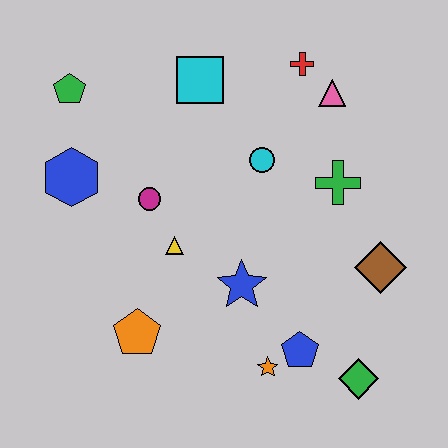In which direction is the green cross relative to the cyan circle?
The green cross is to the right of the cyan circle.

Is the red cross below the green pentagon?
No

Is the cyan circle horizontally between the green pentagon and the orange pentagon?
No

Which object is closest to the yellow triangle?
The magenta circle is closest to the yellow triangle.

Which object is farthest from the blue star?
The green pentagon is farthest from the blue star.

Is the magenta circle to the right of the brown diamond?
No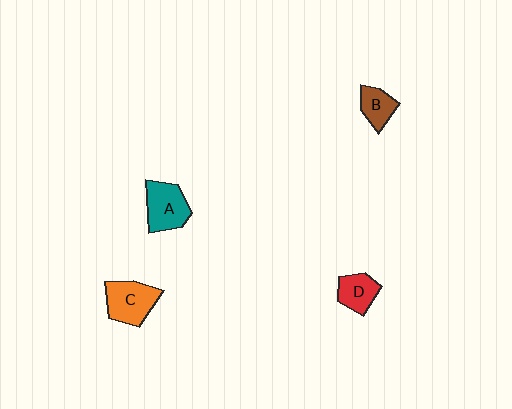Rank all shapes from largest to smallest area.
From largest to smallest: C (orange), A (teal), D (red), B (brown).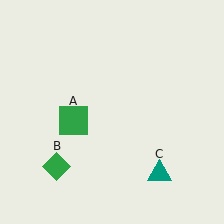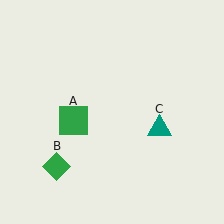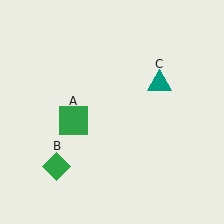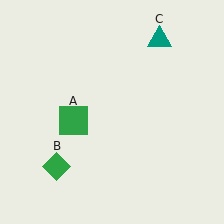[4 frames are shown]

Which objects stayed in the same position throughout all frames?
Green square (object A) and green diamond (object B) remained stationary.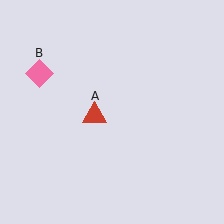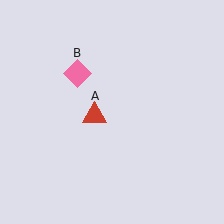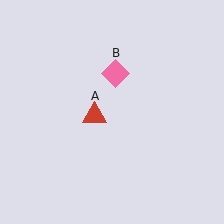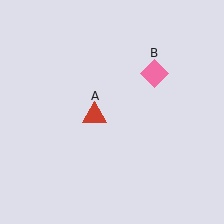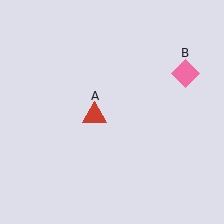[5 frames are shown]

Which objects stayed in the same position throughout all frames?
Red triangle (object A) remained stationary.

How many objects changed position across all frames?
1 object changed position: pink diamond (object B).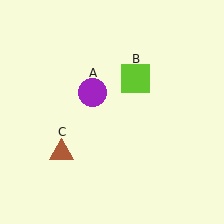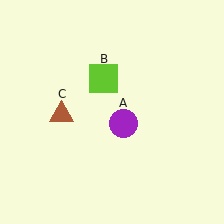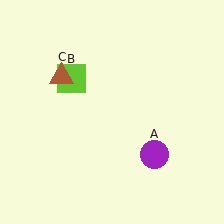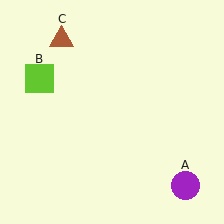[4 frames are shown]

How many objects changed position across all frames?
3 objects changed position: purple circle (object A), lime square (object B), brown triangle (object C).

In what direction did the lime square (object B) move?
The lime square (object B) moved left.